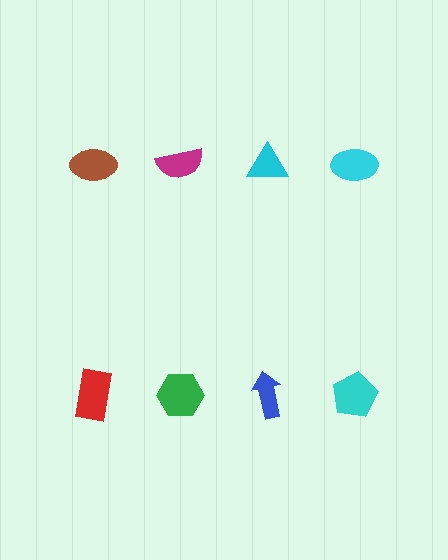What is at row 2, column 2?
A green hexagon.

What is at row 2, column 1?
A red rectangle.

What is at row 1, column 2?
A magenta semicircle.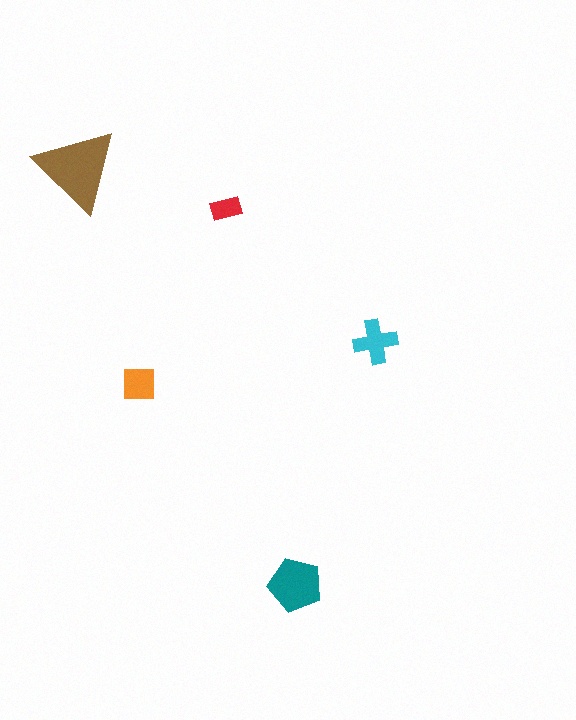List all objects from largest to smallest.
The brown triangle, the teal pentagon, the cyan cross, the orange square, the red rectangle.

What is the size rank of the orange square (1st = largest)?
4th.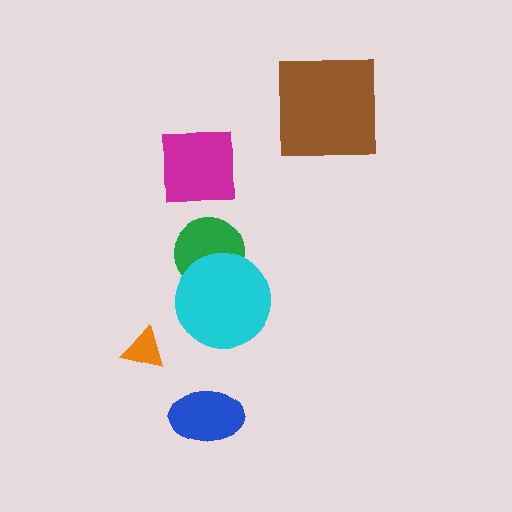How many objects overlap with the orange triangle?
0 objects overlap with the orange triangle.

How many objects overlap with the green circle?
1 object overlaps with the green circle.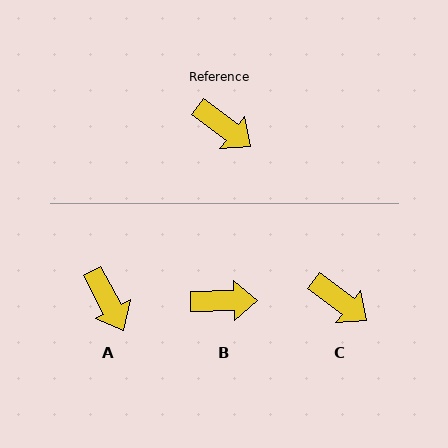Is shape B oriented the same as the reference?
No, it is off by about 38 degrees.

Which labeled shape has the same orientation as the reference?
C.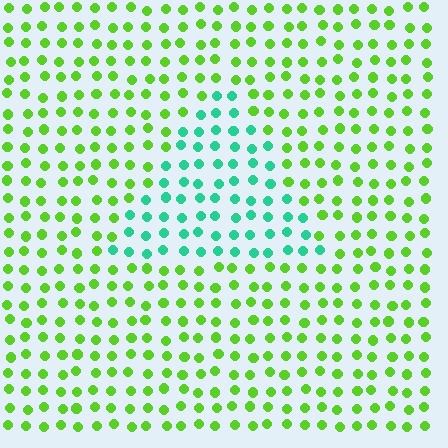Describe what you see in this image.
The image is filled with small lime elements in a uniform arrangement. A triangle-shaped region is visible where the elements are tinted to a slightly different hue, forming a subtle color boundary.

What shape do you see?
I see a triangle.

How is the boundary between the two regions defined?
The boundary is defined purely by a slight shift in hue (about 56 degrees). Spacing, size, and orientation are identical on both sides.